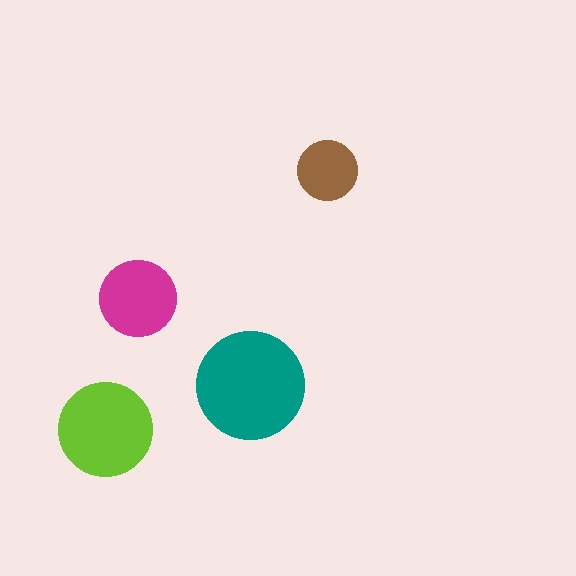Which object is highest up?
The brown circle is topmost.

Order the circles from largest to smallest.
the teal one, the lime one, the magenta one, the brown one.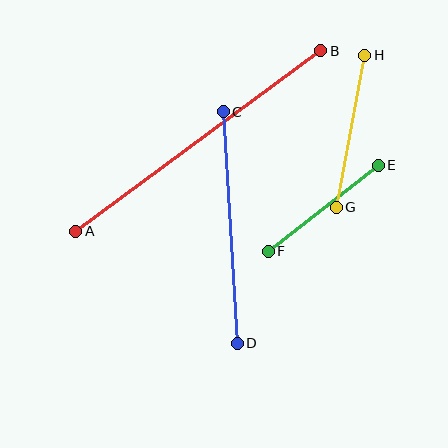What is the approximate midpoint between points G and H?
The midpoint is at approximately (351, 131) pixels.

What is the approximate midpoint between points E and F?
The midpoint is at approximately (323, 208) pixels.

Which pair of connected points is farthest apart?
Points A and B are farthest apart.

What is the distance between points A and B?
The distance is approximately 304 pixels.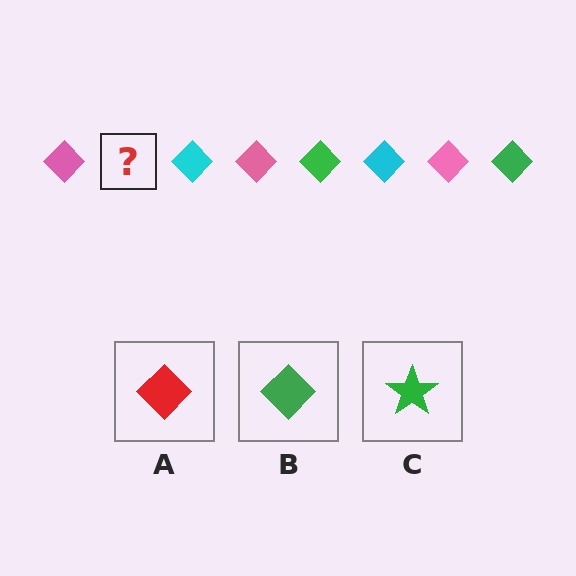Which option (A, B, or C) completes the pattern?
B.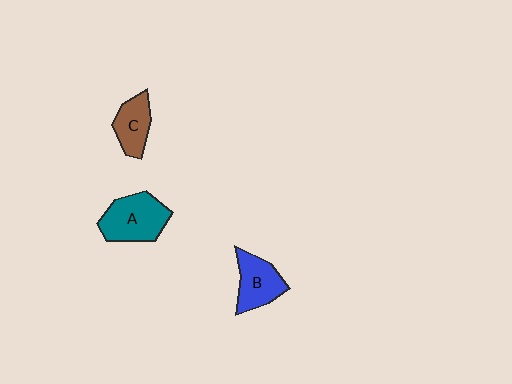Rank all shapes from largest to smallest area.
From largest to smallest: A (teal), B (blue), C (brown).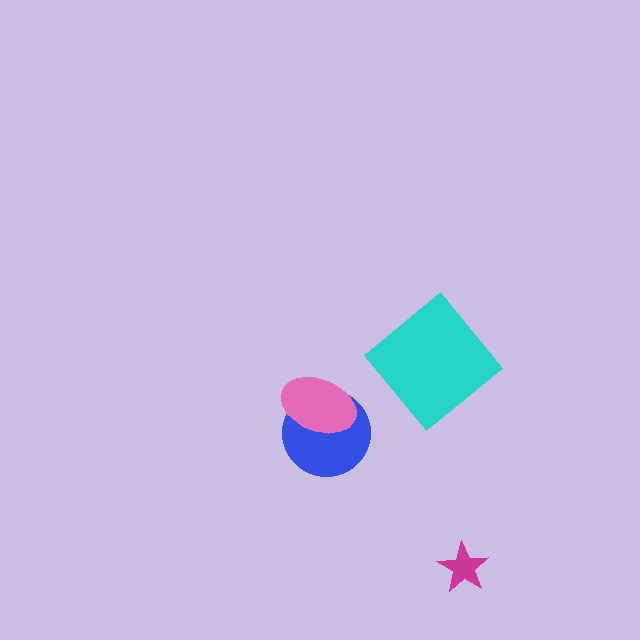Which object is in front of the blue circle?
The pink ellipse is in front of the blue circle.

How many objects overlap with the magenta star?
0 objects overlap with the magenta star.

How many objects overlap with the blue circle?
1 object overlaps with the blue circle.